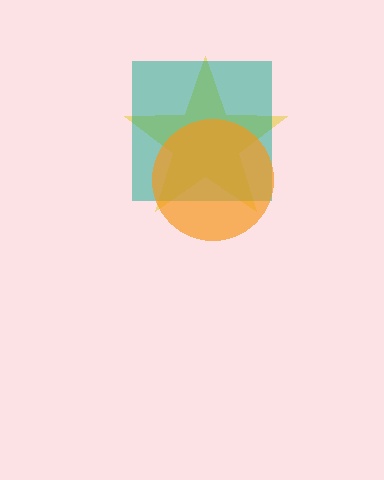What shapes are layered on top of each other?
The layered shapes are: a yellow star, a teal square, an orange circle.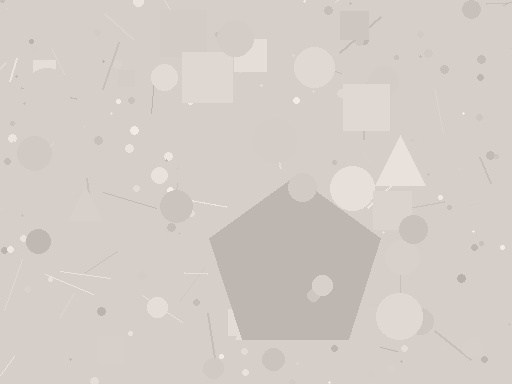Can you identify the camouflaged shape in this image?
The camouflaged shape is a pentagon.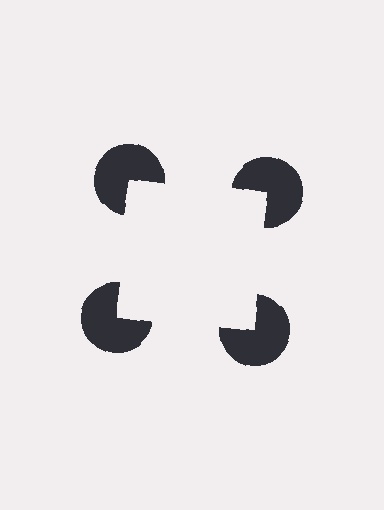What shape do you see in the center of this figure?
An illusory square — its edges are inferred from the aligned wedge cuts in the pac-man discs, not physically drawn.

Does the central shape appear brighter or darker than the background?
It typically appears slightly brighter than the background, even though no actual brightness change is drawn.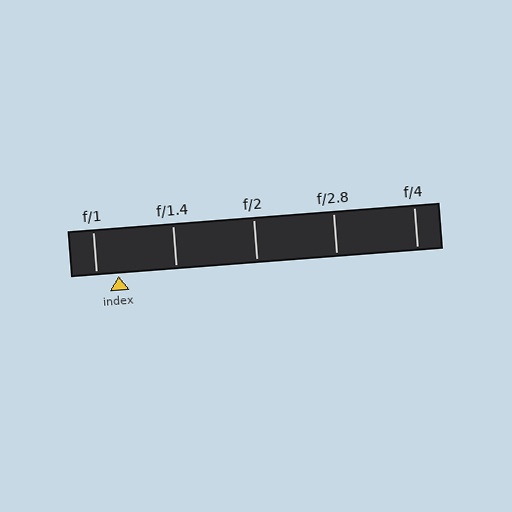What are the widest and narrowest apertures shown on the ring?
The widest aperture shown is f/1 and the narrowest is f/4.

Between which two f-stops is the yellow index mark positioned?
The index mark is between f/1 and f/1.4.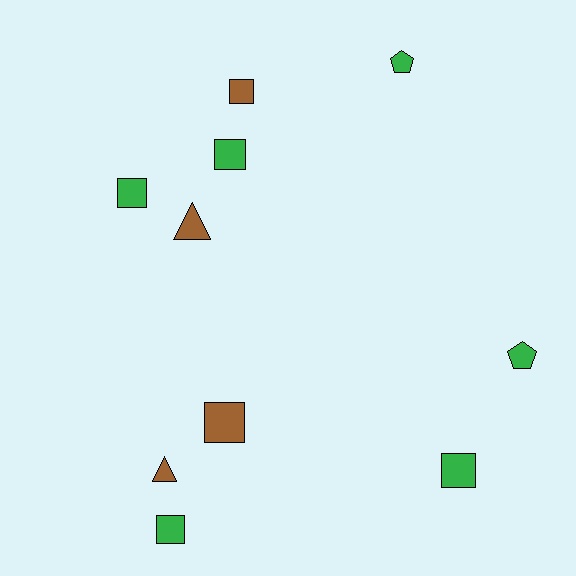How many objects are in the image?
There are 10 objects.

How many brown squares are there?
There are 2 brown squares.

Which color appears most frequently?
Green, with 6 objects.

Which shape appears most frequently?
Square, with 6 objects.